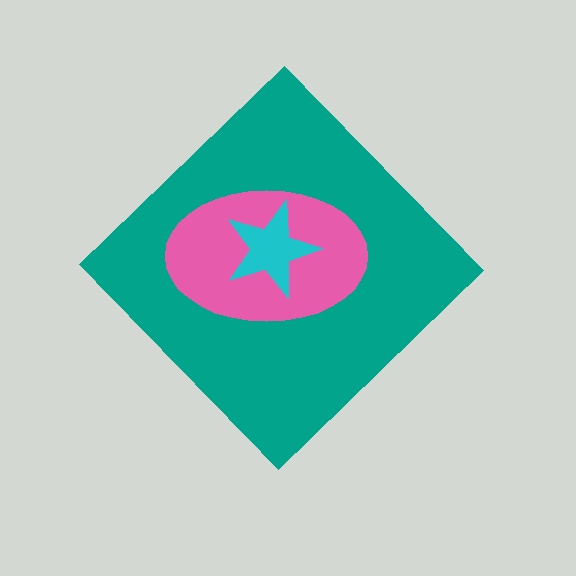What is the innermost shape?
The cyan star.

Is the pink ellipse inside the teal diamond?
Yes.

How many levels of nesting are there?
3.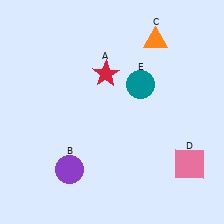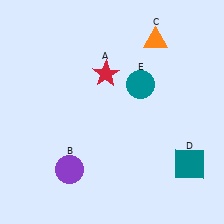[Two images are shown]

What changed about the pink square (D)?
In Image 1, D is pink. In Image 2, it changed to teal.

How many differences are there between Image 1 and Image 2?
There is 1 difference between the two images.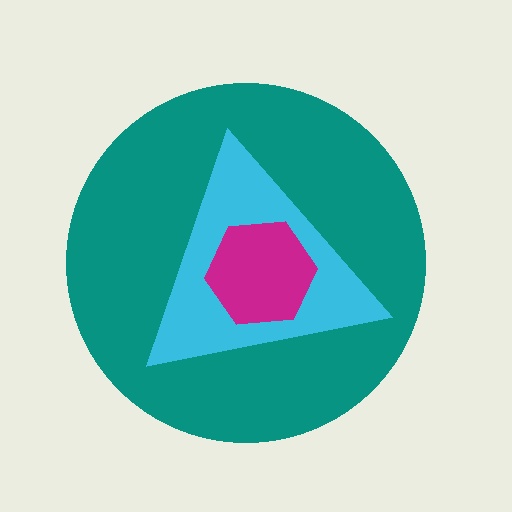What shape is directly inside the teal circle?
The cyan triangle.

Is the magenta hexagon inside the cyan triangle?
Yes.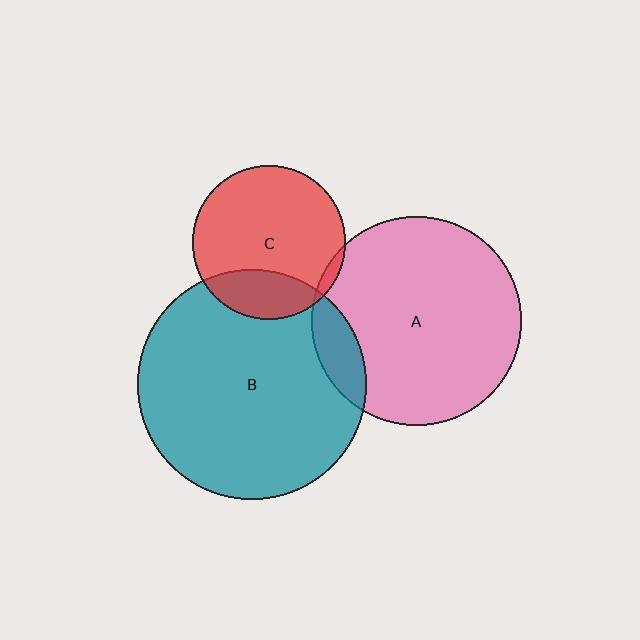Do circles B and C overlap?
Yes.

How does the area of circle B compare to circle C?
Approximately 2.2 times.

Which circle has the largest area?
Circle B (teal).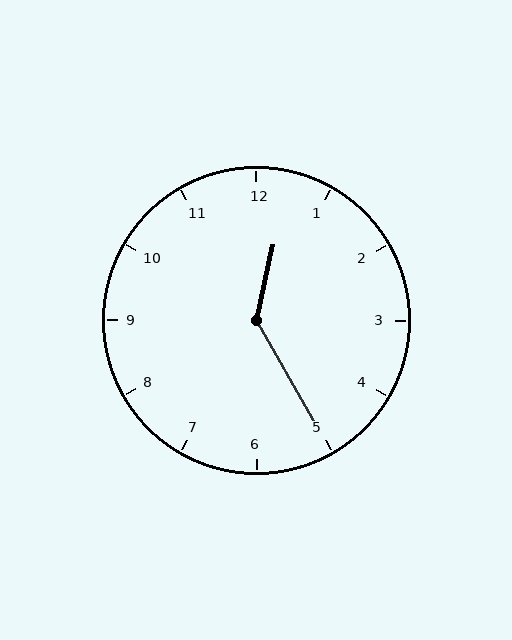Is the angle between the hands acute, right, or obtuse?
It is obtuse.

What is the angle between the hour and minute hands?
Approximately 138 degrees.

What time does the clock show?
12:25.